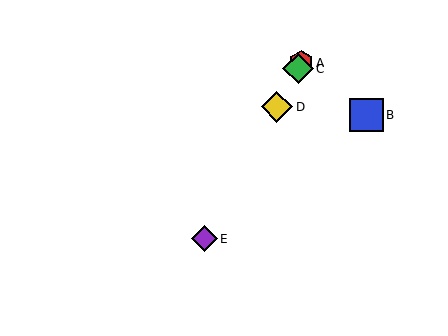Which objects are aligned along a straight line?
Objects A, C, D, E are aligned along a straight line.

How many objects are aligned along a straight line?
4 objects (A, C, D, E) are aligned along a straight line.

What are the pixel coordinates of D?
Object D is at (277, 107).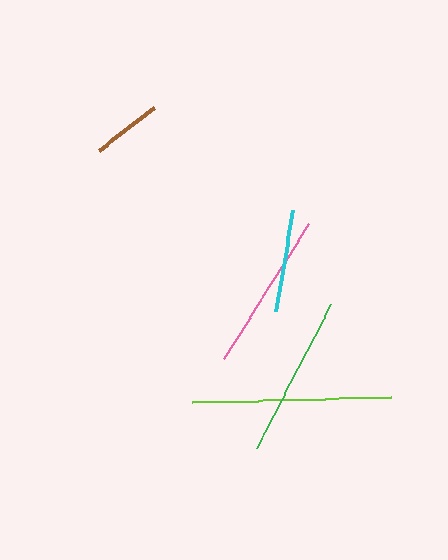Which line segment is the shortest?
The brown line is the shortest at approximately 69 pixels.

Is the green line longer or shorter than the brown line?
The green line is longer than the brown line.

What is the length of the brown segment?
The brown segment is approximately 69 pixels long.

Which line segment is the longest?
The lime line is the longest at approximately 199 pixels.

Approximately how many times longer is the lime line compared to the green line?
The lime line is approximately 1.2 times the length of the green line.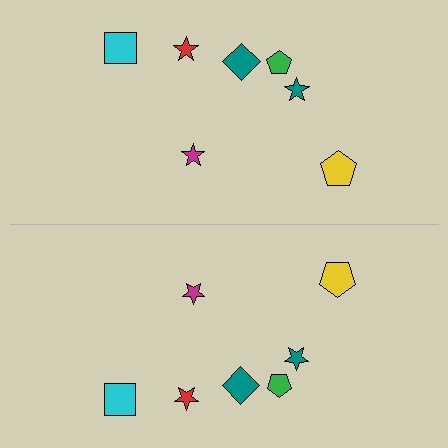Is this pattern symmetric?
Yes, this pattern has bilateral (reflection) symmetry.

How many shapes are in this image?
There are 14 shapes in this image.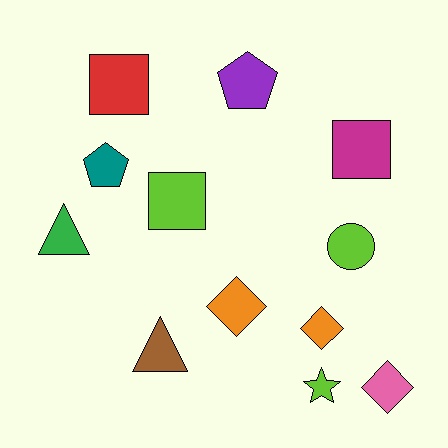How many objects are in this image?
There are 12 objects.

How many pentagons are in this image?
There are 2 pentagons.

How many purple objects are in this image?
There is 1 purple object.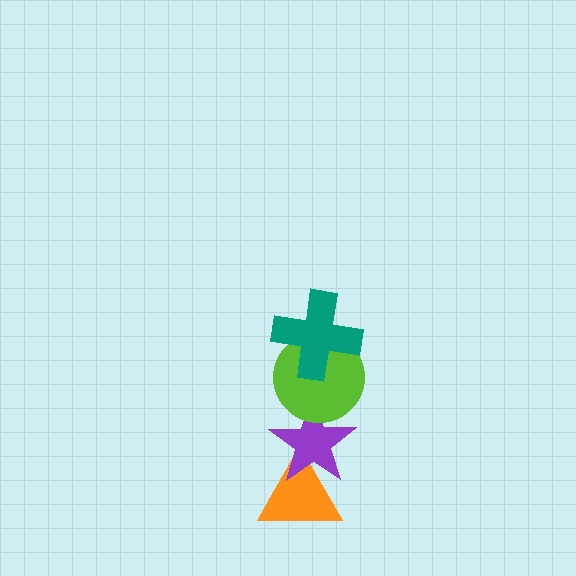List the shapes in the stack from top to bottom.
From top to bottom: the teal cross, the lime circle, the purple star, the orange triangle.